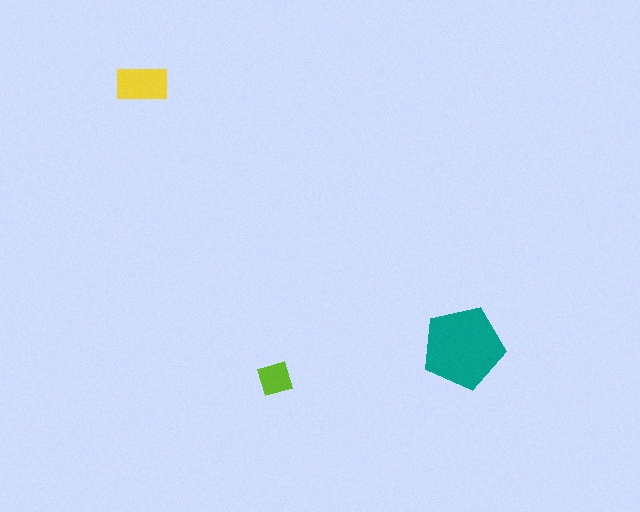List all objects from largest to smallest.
The teal pentagon, the yellow rectangle, the lime diamond.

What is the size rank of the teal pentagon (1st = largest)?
1st.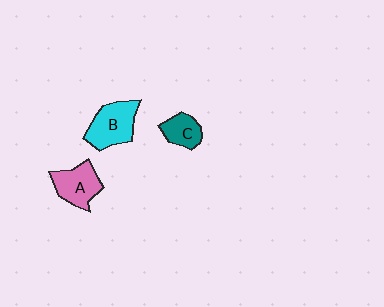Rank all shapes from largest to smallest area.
From largest to smallest: B (cyan), A (pink), C (teal).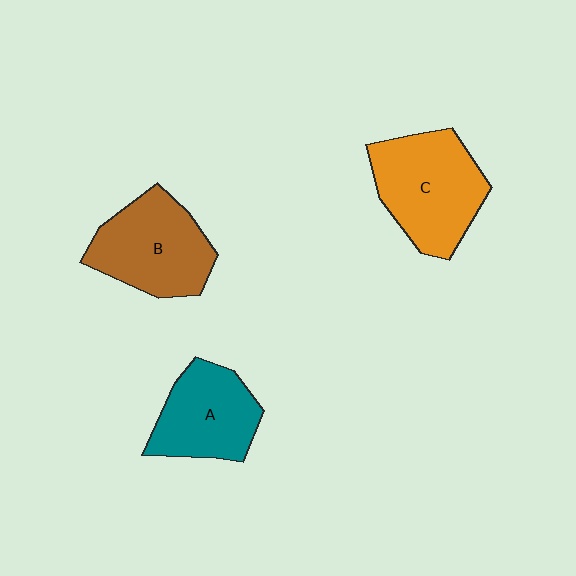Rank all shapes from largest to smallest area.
From largest to smallest: C (orange), B (brown), A (teal).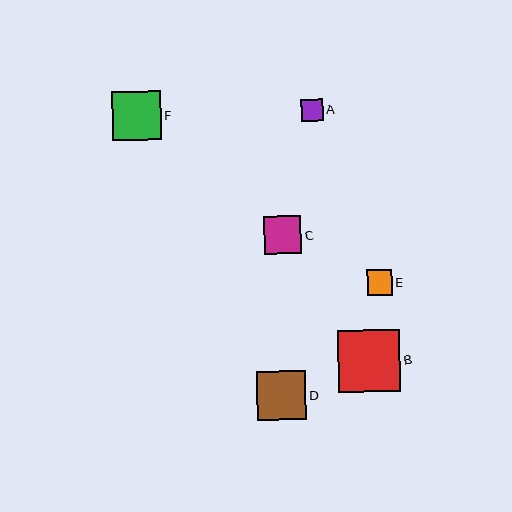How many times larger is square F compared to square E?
Square F is approximately 1.9 times the size of square E.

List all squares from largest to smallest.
From largest to smallest: B, D, F, C, E, A.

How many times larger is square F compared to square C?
Square F is approximately 1.3 times the size of square C.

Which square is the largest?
Square B is the largest with a size of approximately 62 pixels.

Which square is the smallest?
Square A is the smallest with a size of approximately 22 pixels.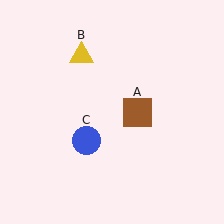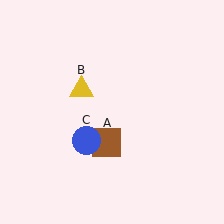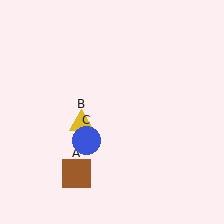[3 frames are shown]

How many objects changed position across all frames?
2 objects changed position: brown square (object A), yellow triangle (object B).